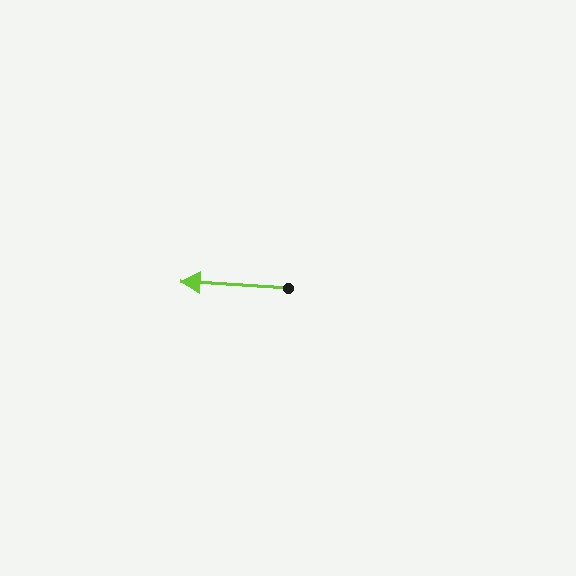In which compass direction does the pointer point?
West.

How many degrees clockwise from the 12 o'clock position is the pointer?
Approximately 274 degrees.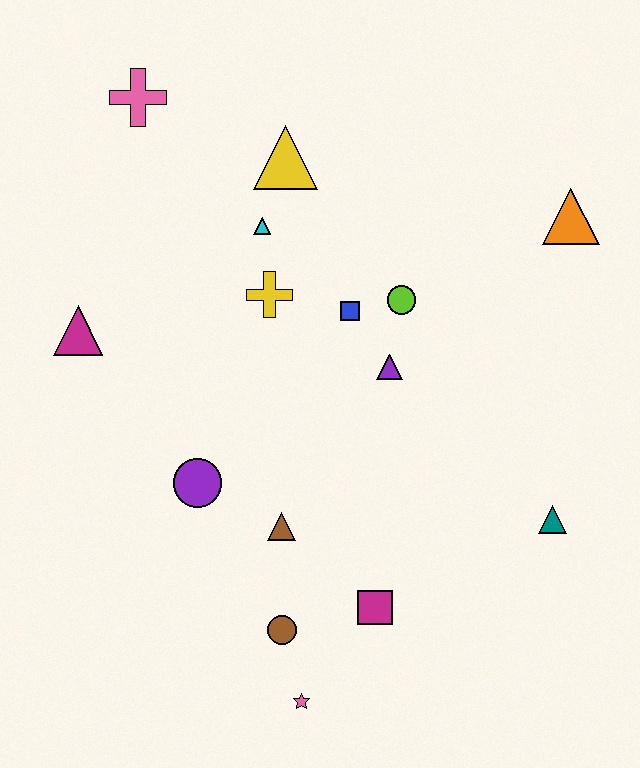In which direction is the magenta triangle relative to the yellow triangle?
The magenta triangle is to the left of the yellow triangle.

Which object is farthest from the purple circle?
The orange triangle is farthest from the purple circle.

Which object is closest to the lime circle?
The blue square is closest to the lime circle.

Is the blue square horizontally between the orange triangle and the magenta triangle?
Yes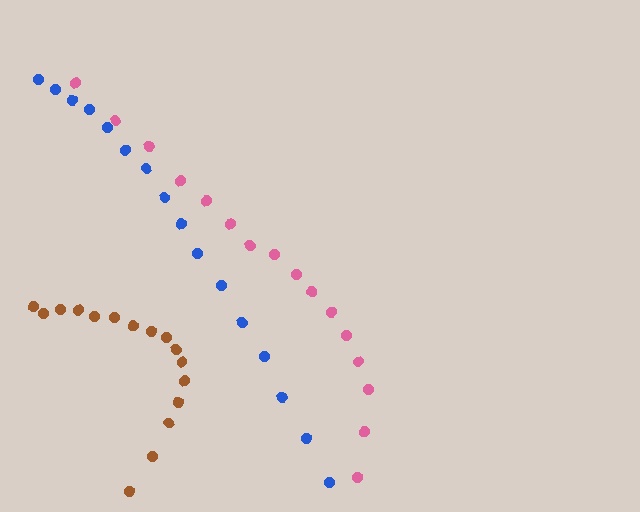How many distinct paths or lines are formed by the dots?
There are 3 distinct paths.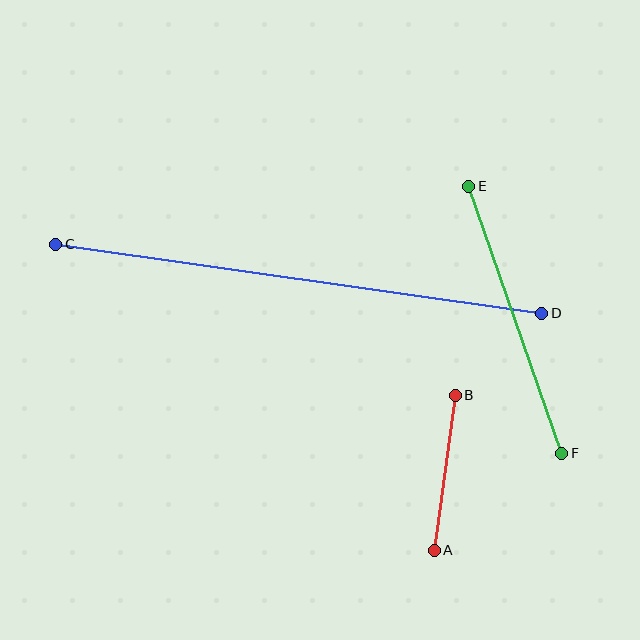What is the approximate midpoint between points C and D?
The midpoint is at approximately (299, 279) pixels.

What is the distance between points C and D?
The distance is approximately 491 pixels.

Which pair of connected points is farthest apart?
Points C and D are farthest apart.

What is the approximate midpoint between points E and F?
The midpoint is at approximately (515, 320) pixels.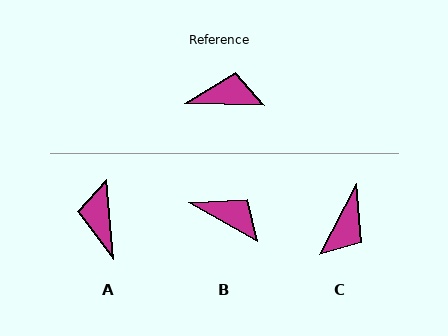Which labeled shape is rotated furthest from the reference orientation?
C, about 116 degrees away.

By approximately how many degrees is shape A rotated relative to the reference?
Approximately 96 degrees counter-clockwise.